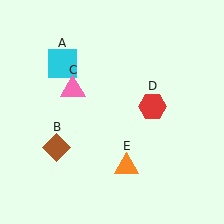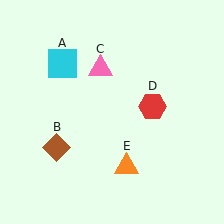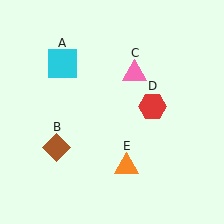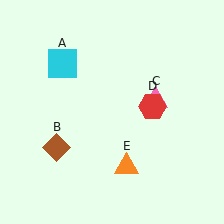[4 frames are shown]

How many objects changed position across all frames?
1 object changed position: pink triangle (object C).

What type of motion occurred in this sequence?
The pink triangle (object C) rotated clockwise around the center of the scene.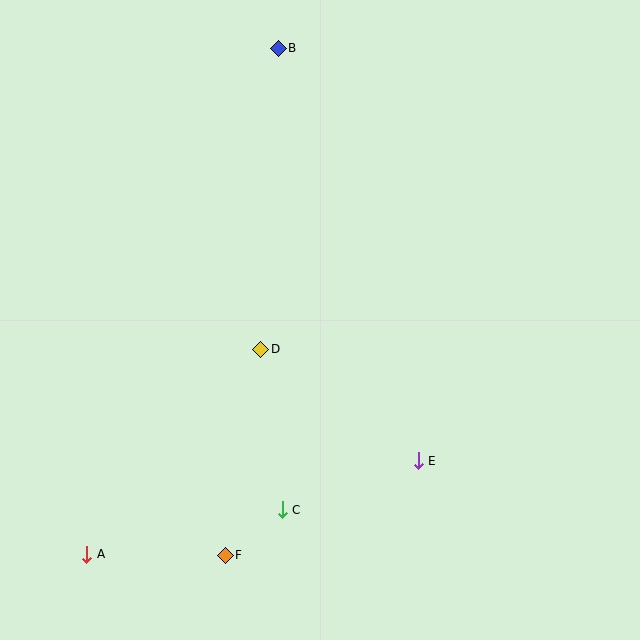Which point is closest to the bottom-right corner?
Point E is closest to the bottom-right corner.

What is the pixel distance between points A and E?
The distance between A and E is 344 pixels.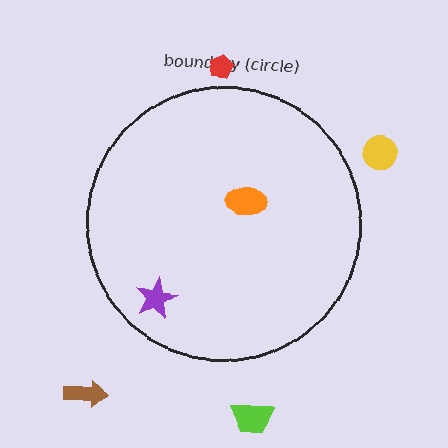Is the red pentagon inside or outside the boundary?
Outside.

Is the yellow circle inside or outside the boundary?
Outside.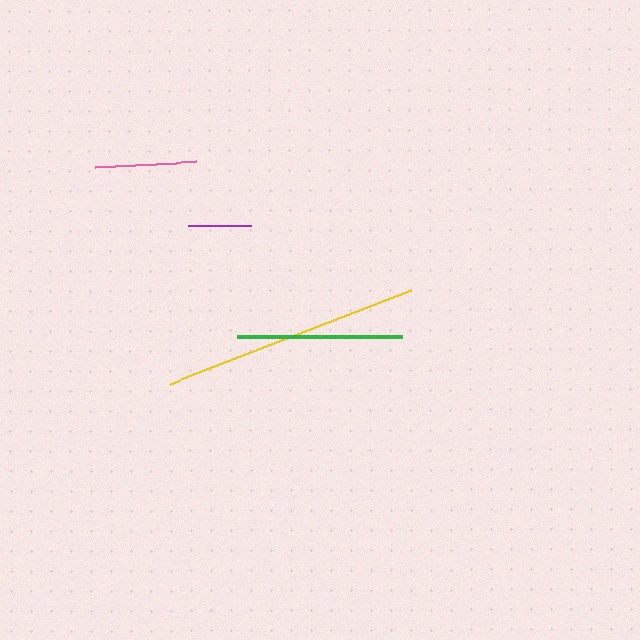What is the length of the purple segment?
The purple segment is approximately 63 pixels long.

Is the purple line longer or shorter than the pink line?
The pink line is longer than the purple line.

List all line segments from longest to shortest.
From longest to shortest: yellow, green, pink, purple.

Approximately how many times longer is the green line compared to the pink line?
The green line is approximately 1.6 times the length of the pink line.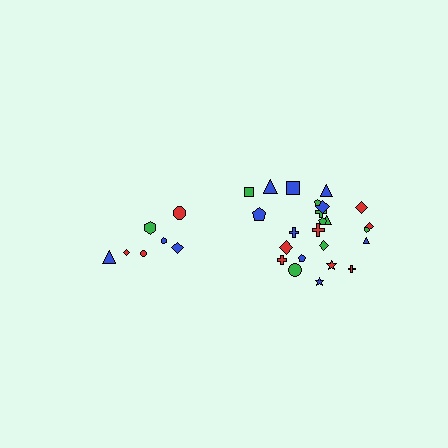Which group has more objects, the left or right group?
The right group.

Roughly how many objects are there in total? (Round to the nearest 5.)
Roughly 30 objects in total.